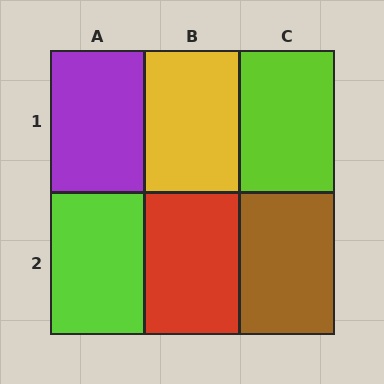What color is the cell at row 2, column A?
Lime.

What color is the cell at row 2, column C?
Brown.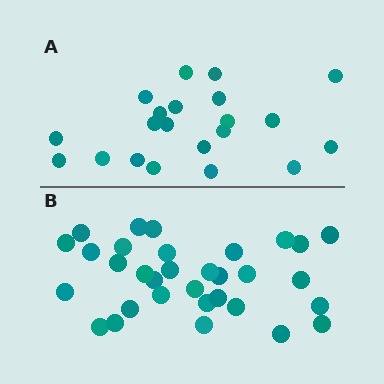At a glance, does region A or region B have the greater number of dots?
Region B (the bottom region) has more dots.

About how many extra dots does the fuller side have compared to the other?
Region B has roughly 12 or so more dots than region A.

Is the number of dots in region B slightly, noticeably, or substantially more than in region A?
Region B has substantially more. The ratio is roughly 1.5 to 1.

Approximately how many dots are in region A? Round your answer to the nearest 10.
About 20 dots. (The exact count is 21, which rounds to 20.)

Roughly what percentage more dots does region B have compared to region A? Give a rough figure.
About 50% more.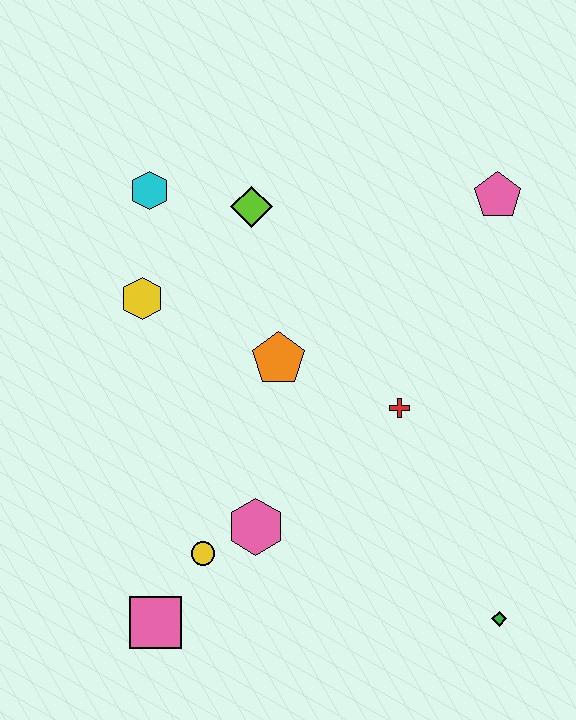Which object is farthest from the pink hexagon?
The pink pentagon is farthest from the pink hexagon.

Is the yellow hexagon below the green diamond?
No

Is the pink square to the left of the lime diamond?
Yes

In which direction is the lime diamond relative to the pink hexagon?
The lime diamond is above the pink hexagon.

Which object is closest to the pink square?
The yellow circle is closest to the pink square.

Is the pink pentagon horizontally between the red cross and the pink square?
No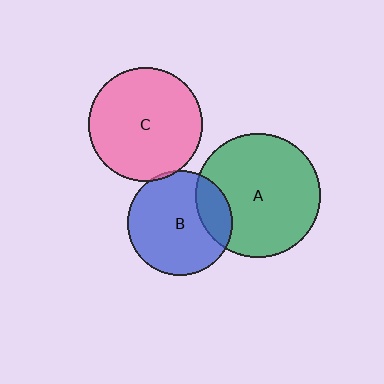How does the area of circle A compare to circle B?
Approximately 1.4 times.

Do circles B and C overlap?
Yes.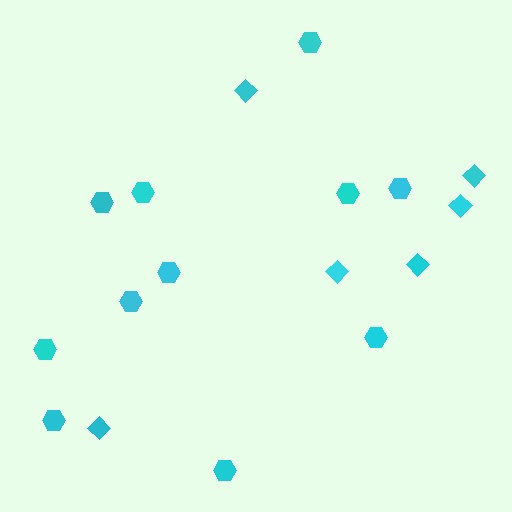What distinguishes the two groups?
There are 2 groups: one group of diamonds (6) and one group of hexagons (11).